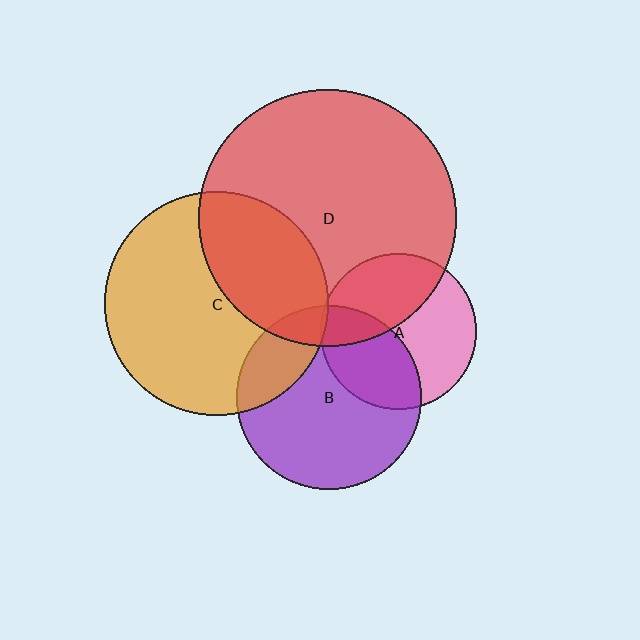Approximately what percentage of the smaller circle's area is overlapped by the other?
Approximately 20%.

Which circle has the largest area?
Circle D (red).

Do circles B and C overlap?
Yes.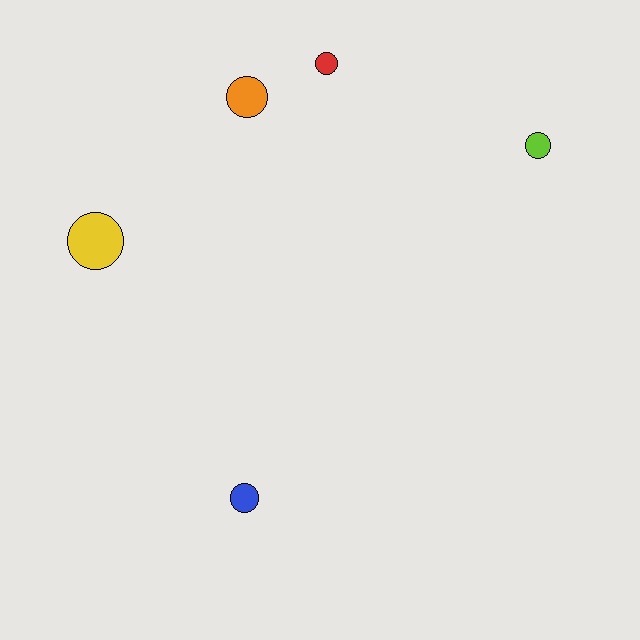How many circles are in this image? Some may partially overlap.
There are 5 circles.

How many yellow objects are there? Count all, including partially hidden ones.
There is 1 yellow object.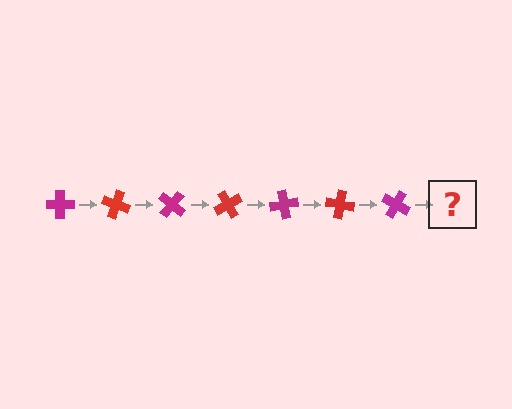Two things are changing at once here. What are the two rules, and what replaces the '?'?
The two rules are that it rotates 20 degrees each step and the color cycles through magenta and red. The '?' should be a red cross, rotated 140 degrees from the start.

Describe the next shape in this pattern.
It should be a red cross, rotated 140 degrees from the start.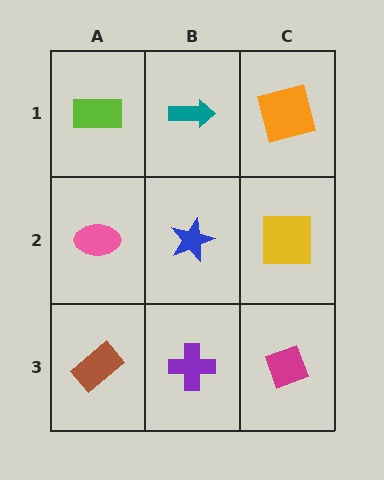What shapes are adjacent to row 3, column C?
A yellow square (row 2, column C), a purple cross (row 3, column B).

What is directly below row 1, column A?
A pink ellipse.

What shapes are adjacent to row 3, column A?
A pink ellipse (row 2, column A), a purple cross (row 3, column B).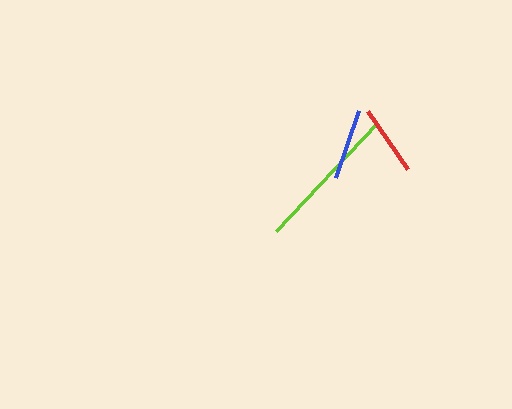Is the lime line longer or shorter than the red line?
The lime line is longer than the red line.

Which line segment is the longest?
The lime line is the longest at approximately 148 pixels.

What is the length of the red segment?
The red segment is approximately 71 pixels long.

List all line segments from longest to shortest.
From longest to shortest: lime, blue, red.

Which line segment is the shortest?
The red line is the shortest at approximately 71 pixels.